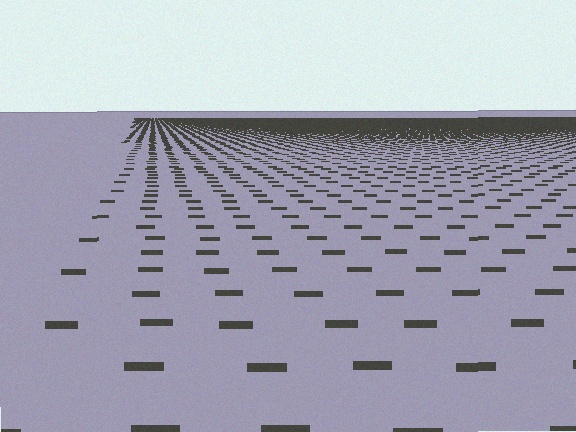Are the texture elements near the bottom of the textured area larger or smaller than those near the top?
Larger. Near the bottom, elements are closer to the viewer and appear at a bigger on-screen size.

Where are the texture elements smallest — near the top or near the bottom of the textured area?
Near the top.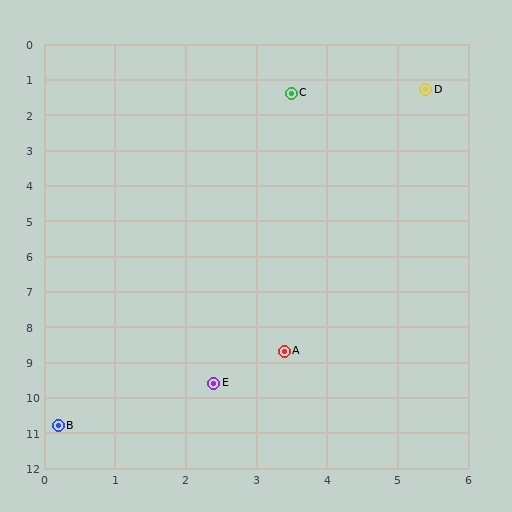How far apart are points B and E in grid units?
Points B and E are about 2.5 grid units apart.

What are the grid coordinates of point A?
Point A is at approximately (3.4, 8.7).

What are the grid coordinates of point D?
Point D is at approximately (5.4, 1.3).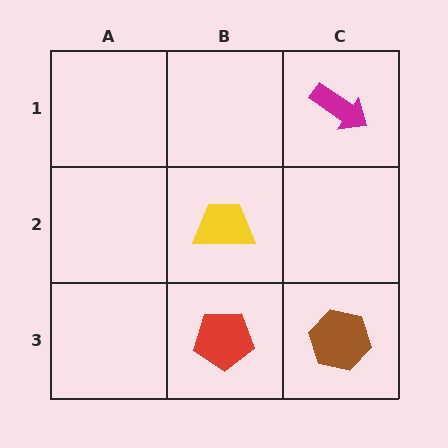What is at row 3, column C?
A brown hexagon.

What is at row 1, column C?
A magenta arrow.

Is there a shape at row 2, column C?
No, that cell is empty.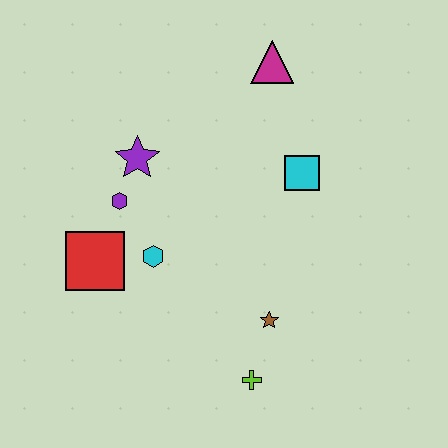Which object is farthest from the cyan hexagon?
The magenta triangle is farthest from the cyan hexagon.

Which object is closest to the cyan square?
The magenta triangle is closest to the cyan square.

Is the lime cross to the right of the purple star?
Yes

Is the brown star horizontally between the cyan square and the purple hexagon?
Yes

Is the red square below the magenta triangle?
Yes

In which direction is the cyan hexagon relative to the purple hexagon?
The cyan hexagon is below the purple hexagon.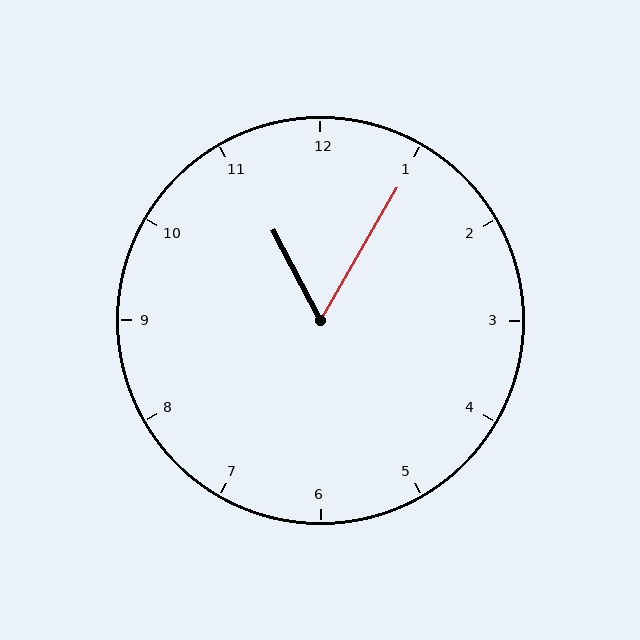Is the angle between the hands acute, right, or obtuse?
It is acute.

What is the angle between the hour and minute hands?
Approximately 58 degrees.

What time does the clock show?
11:05.